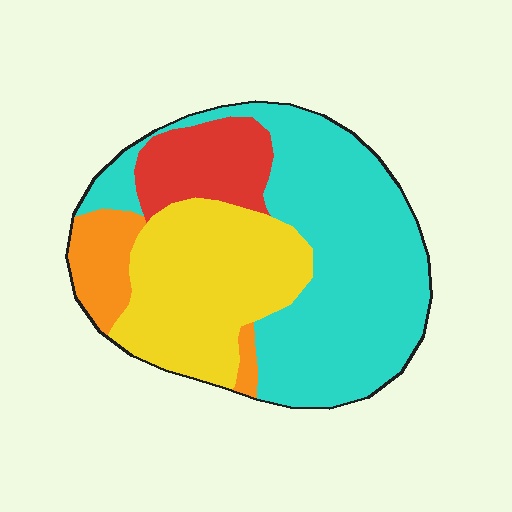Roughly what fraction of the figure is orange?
Orange takes up less than a quarter of the figure.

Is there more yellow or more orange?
Yellow.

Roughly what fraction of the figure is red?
Red covers about 10% of the figure.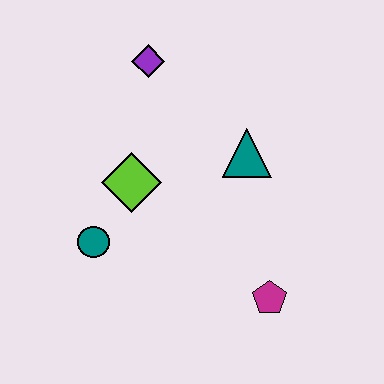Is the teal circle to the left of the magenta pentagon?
Yes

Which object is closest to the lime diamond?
The teal circle is closest to the lime diamond.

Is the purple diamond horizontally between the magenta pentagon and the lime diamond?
Yes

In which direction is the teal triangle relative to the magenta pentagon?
The teal triangle is above the magenta pentagon.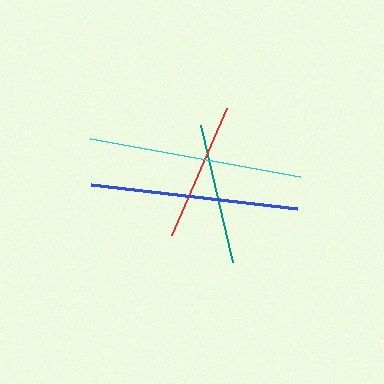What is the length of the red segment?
The red segment is approximately 139 pixels long.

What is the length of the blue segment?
The blue segment is approximately 207 pixels long.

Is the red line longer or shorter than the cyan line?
The cyan line is longer than the red line.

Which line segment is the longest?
The cyan line is the longest at approximately 213 pixels.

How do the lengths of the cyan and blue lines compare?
The cyan and blue lines are approximately the same length.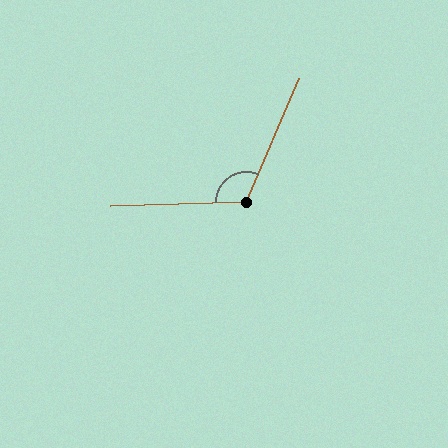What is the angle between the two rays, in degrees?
Approximately 115 degrees.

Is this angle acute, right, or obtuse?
It is obtuse.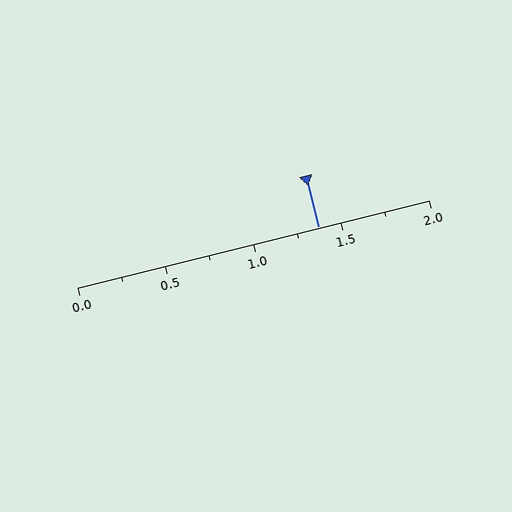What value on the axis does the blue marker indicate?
The marker indicates approximately 1.38.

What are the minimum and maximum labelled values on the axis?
The axis runs from 0.0 to 2.0.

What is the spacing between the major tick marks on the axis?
The major ticks are spaced 0.5 apart.